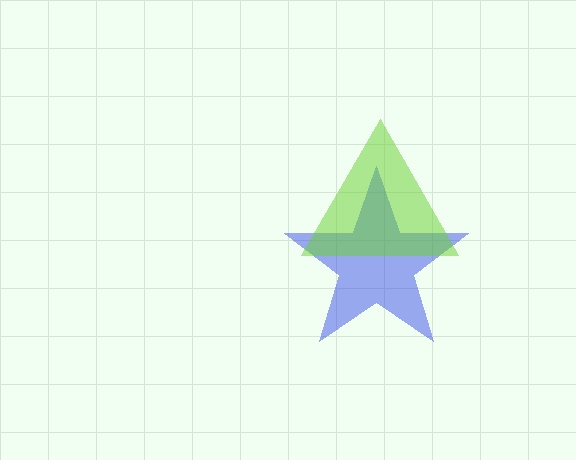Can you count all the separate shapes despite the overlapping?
Yes, there are 2 separate shapes.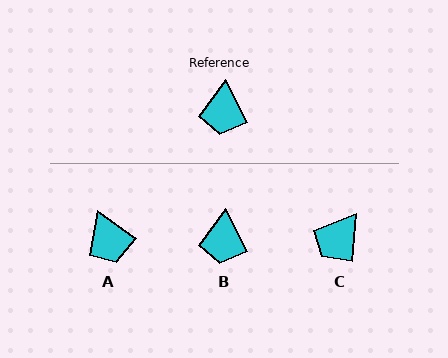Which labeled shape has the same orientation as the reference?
B.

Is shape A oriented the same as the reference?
No, it is off by about 27 degrees.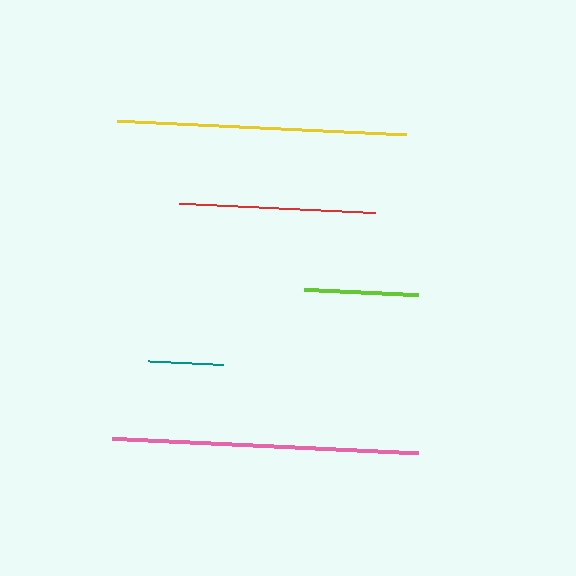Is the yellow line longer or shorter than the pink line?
The pink line is longer than the yellow line.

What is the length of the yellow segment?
The yellow segment is approximately 289 pixels long.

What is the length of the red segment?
The red segment is approximately 195 pixels long.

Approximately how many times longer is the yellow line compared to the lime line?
The yellow line is approximately 2.5 times the length of the lime line.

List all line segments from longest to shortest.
From longest to shortest: pink, yellow, red, lime, teal.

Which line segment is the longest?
The pink line is the longest at approximately 307 pixels.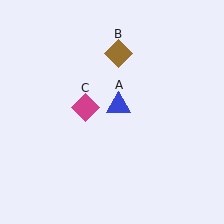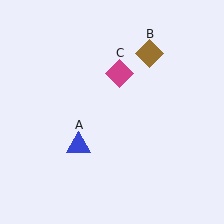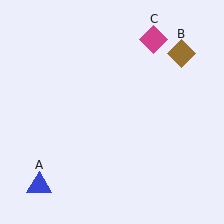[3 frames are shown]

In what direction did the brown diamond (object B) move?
The brown diamond (object B) moved right.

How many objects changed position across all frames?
3 objects changed position: blue triangle (object A), brown diamond (object B), magenta diamond (object C).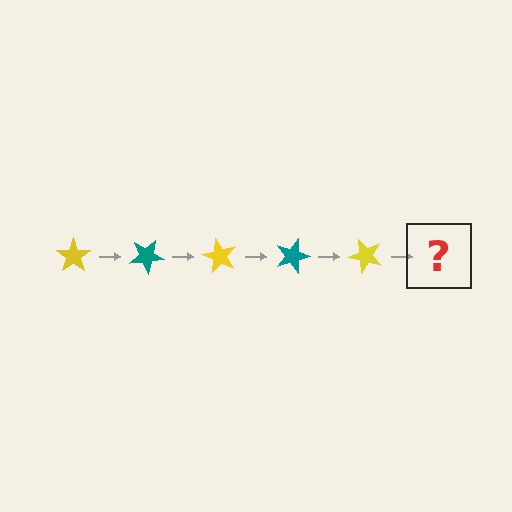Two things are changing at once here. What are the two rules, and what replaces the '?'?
The two rules are that it rotates 30 degrees each step and the color cycles through yellow and teal. The '?' should be a teal star, rotated 150 degrees from the start.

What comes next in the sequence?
The next element should be a teal star, rotated 150 degrees from the start.